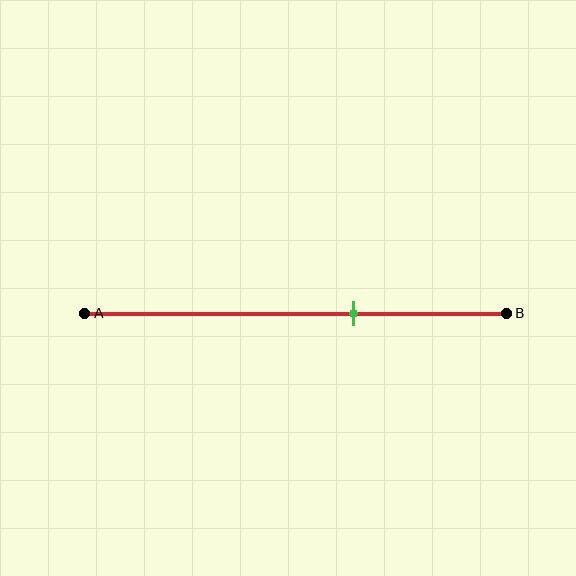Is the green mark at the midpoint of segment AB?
No, the mark is at about 65% from A, not at the 50% midpoint.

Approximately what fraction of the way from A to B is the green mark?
The green mark is approximately 65% of the way from A to B.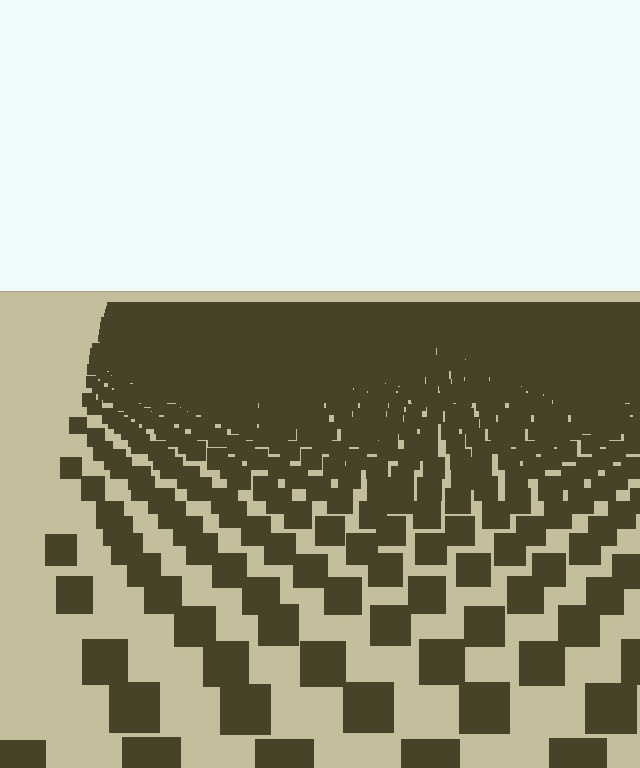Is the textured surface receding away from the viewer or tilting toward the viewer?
The surface is receding away from the viewer. Texture elements get smaller and denser toward the top.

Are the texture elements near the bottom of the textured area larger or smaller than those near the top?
Larger. Near the bottom, elements are closer to the viewer and appear at a bigger on-screen size.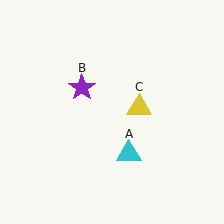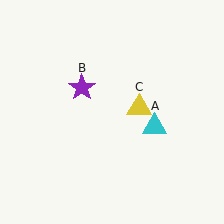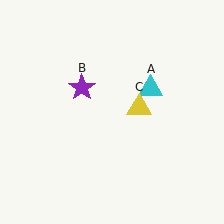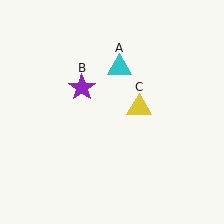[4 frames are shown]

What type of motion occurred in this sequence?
The cyan triangle (object A) rotated counterclockwise around the center of the scene.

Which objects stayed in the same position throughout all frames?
Purple star (object B) and yellow triangle (object C) remained stationary.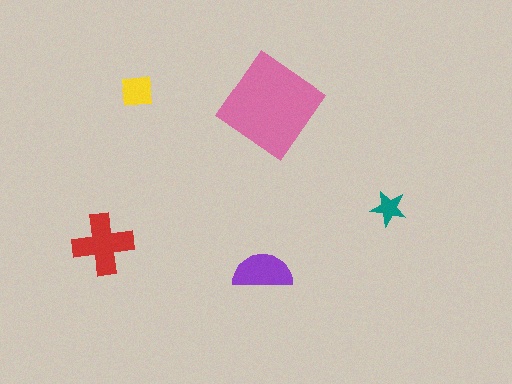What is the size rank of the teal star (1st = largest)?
5th.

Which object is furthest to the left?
The red cross is leftmost.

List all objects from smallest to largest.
The teal star, the yellow square, the purple semicircle, the red cross, the pink diamond.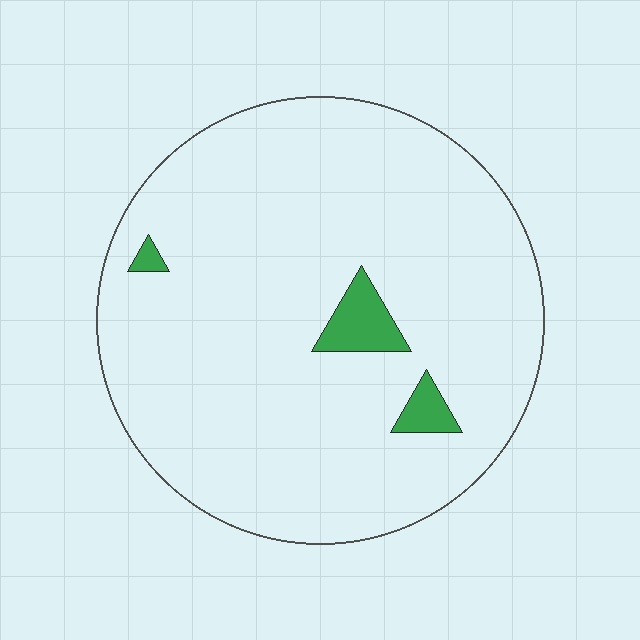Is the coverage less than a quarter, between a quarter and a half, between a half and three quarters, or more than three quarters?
Less than a quarter.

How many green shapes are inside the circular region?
3.